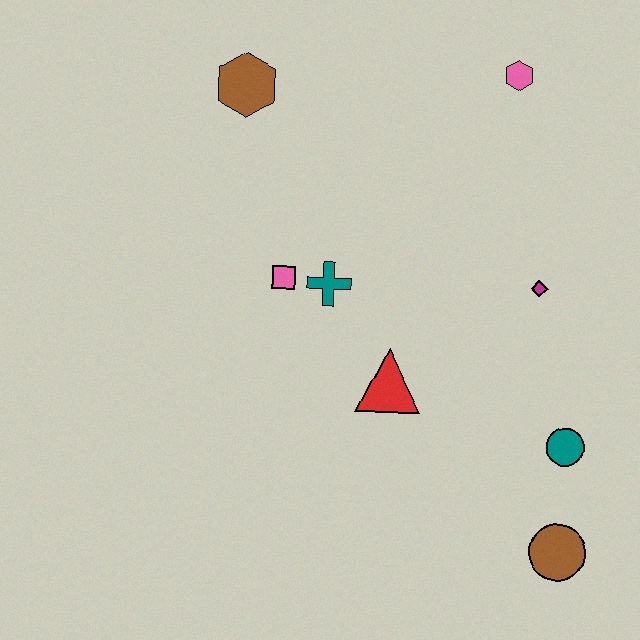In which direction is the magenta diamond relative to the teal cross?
The magenta diamond is to the right of the teal cross.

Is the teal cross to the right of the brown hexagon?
Yes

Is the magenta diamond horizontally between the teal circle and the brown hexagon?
Yes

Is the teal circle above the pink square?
No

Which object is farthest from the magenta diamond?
The brown hexagon is farthest from the magenta diamond.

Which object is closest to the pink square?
The teal cross is closest to the pink square.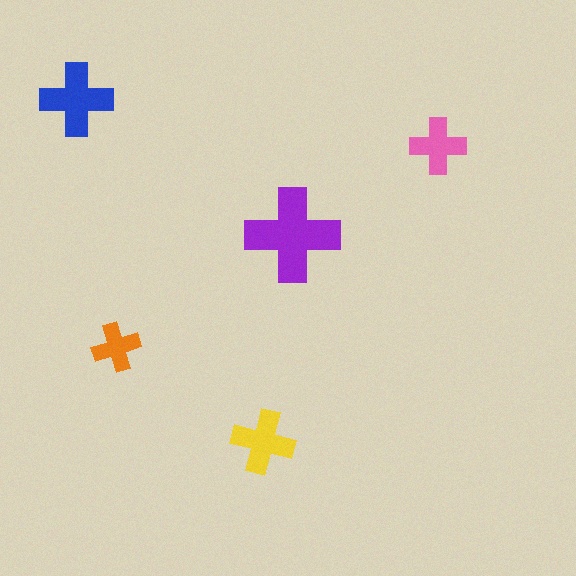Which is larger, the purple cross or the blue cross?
The purple one.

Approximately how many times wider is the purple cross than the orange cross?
About 2 times wider.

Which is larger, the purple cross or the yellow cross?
The purple one.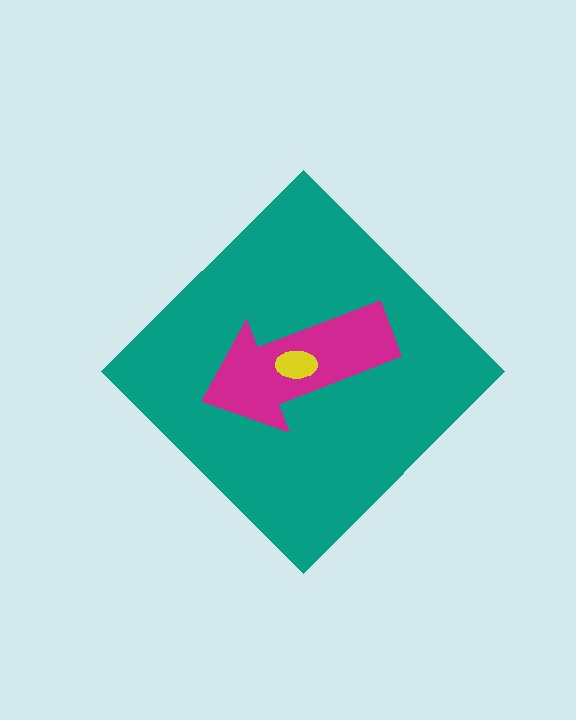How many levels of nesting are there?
3.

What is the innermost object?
The yellow ellipse.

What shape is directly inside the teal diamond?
The magenta arrow.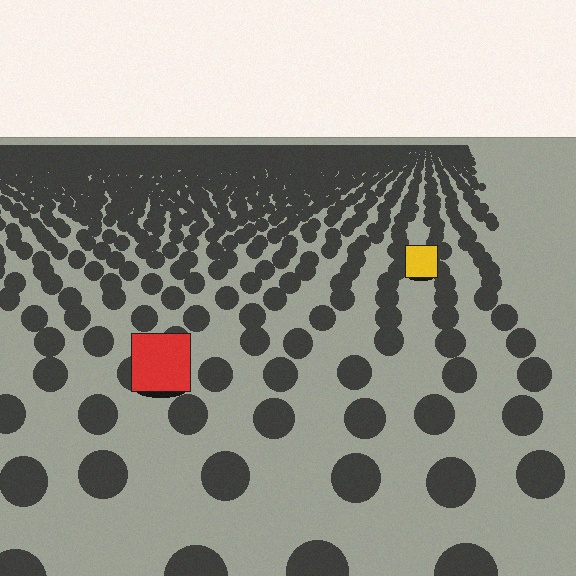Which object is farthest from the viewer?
The yellow square is farthest from the viewer. It appears smaller and the ground texture around it is denser.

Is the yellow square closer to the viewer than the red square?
No. The red square is closer — you can tell from the texture gradient: the ground texture is coarser near it.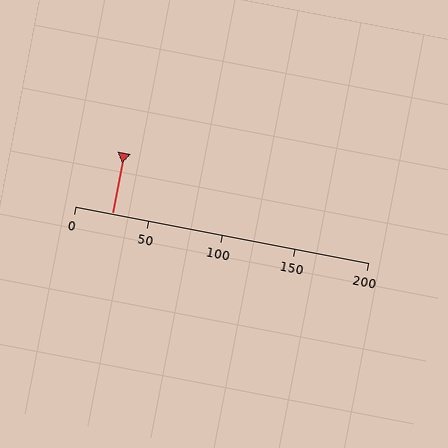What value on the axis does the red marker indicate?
The marker indicates approximately 25.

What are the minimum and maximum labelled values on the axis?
The axis runs from 0 to 200.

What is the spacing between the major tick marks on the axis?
The major ticks are spaced 50 apart.